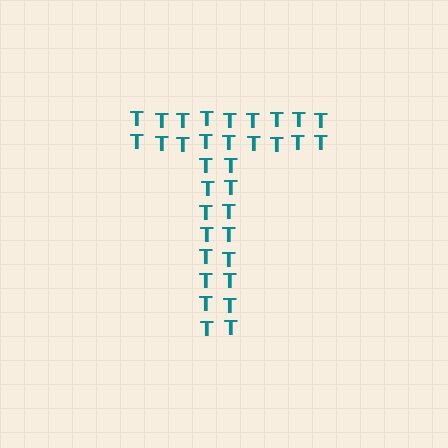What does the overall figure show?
The overall figure shows the letter T.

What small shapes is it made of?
It is made of small letter T's.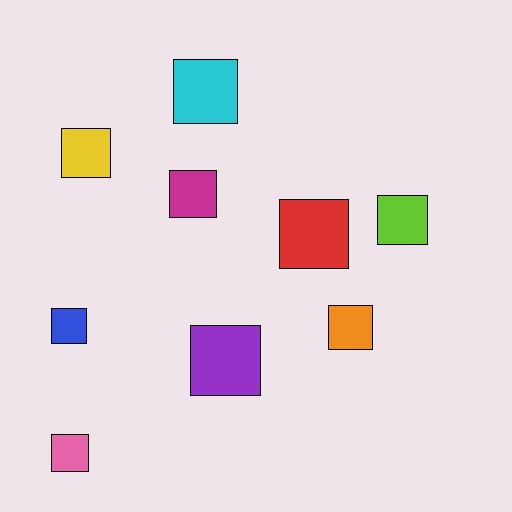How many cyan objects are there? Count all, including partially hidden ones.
There is 1 cyan object.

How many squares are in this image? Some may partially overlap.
There are 9 squares.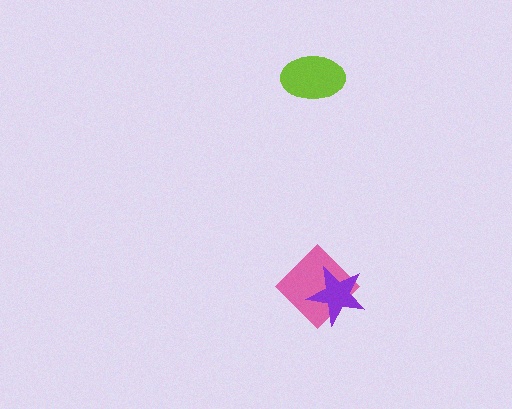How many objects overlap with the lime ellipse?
0 objects overlap with the lime ellipse.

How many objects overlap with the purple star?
1 object overlaps with the purple star.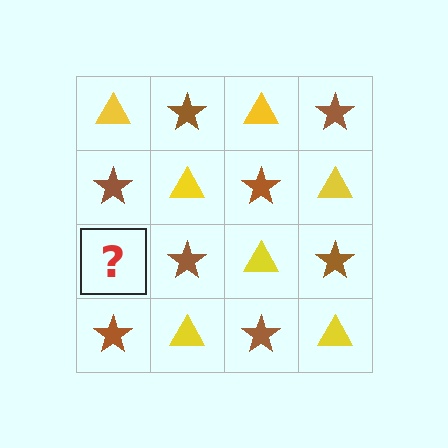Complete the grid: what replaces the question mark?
The question mark should be replaced with a yellow triangle.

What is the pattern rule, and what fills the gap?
The rule is that it alternates yellow triangle and brown star in a checkerboard pattern. The gap should be filled with a yellow triangle.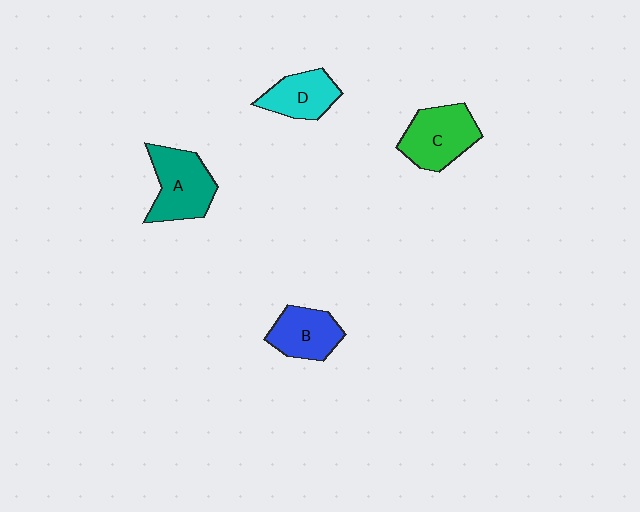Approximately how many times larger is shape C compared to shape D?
Approximately 1.3 times.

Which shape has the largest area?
Shape A (teal).